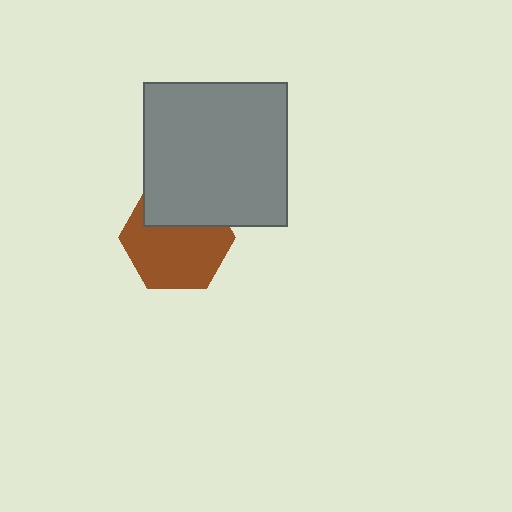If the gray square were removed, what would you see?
You would see the complete brown hexagon.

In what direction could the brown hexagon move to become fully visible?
The brown hexagon could move down. That would shift it out from behind the gray square entirely.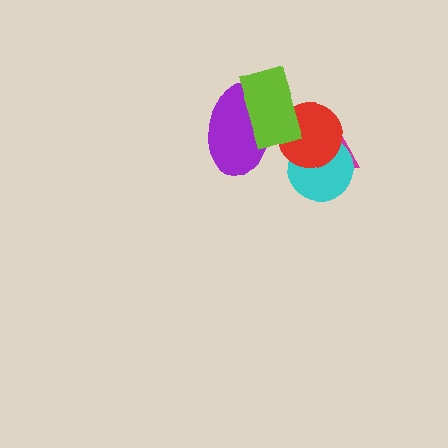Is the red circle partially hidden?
Yes, it is partially covered by another shape.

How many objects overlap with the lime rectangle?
2 objects overlap with the lime rectangle.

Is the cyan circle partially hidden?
Yes, it is partially covered by another shape.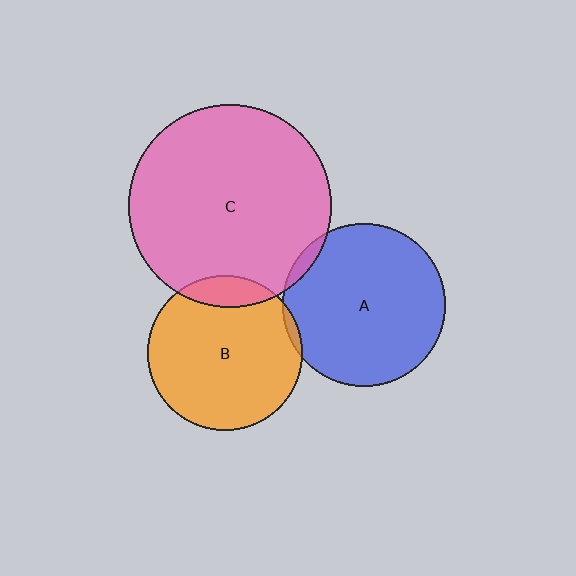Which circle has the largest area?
Circle C (pink).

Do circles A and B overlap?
Yes.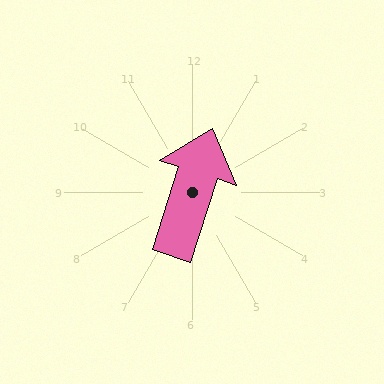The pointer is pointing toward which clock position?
Roughly 1 o'clock.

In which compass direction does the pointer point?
North.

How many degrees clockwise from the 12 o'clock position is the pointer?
Approximately 18 degrees.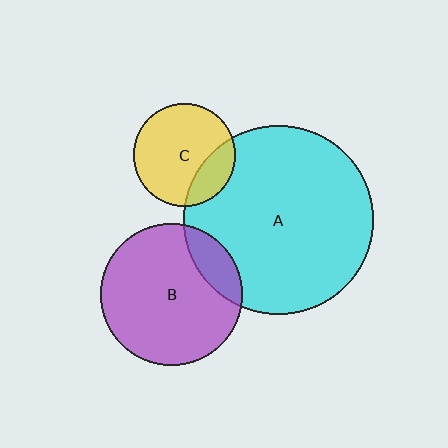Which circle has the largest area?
Circle A (cyan).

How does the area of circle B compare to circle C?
Approximately 1.9 times.